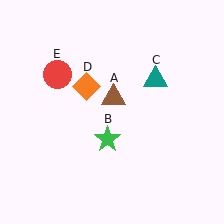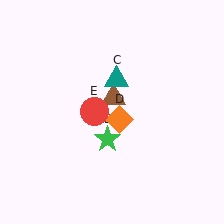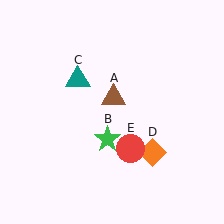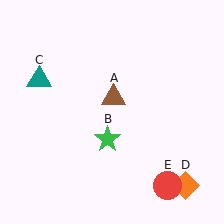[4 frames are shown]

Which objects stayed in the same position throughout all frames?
Brown triangle (object A) and green star (object B) remained stationary.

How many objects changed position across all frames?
3 objects changed position: teal triangle (object C), orange diamond (object D), red circle (object E).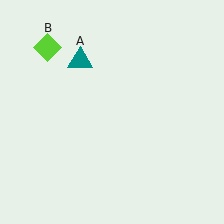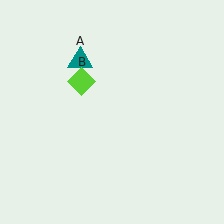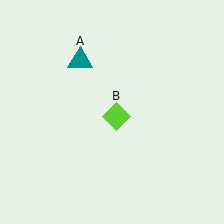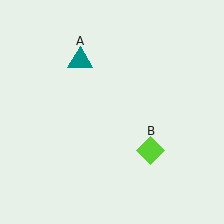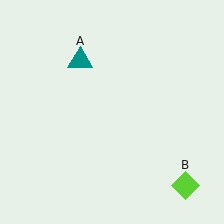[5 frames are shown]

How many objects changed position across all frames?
1 object changed position: lime diamond (object B).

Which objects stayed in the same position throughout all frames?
Teal triangle (object A) remained stationary.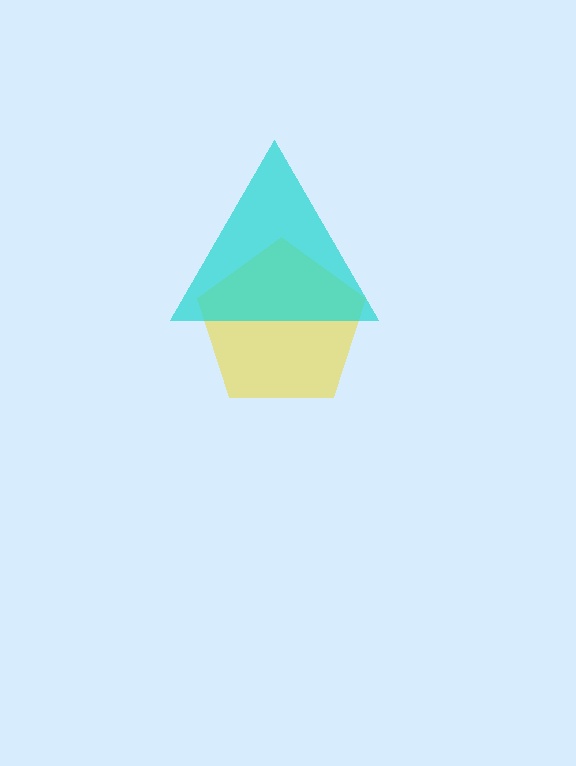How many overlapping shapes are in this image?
There are 2 overlapping shapes in the image.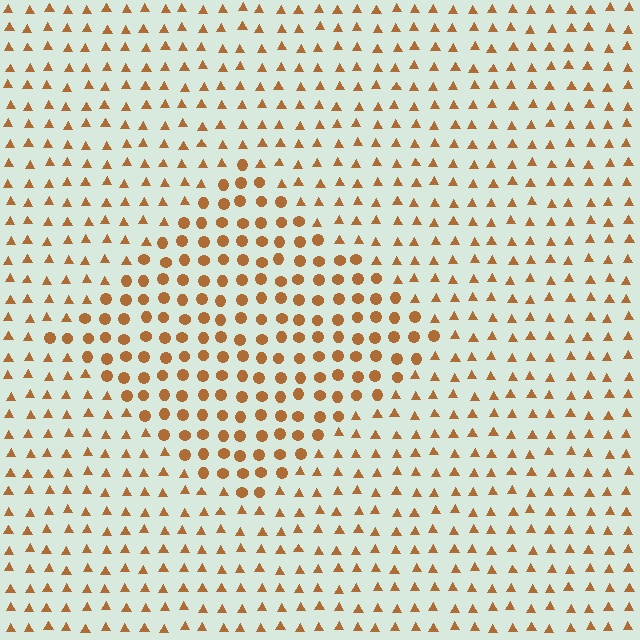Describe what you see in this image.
The image is filled with small brown elements arranged in a uniform grid. A diamond-shaped region contains circles, while the surrounding area contains triangles. The boundary is defined purely by the change in element shape.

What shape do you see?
I see a diamond.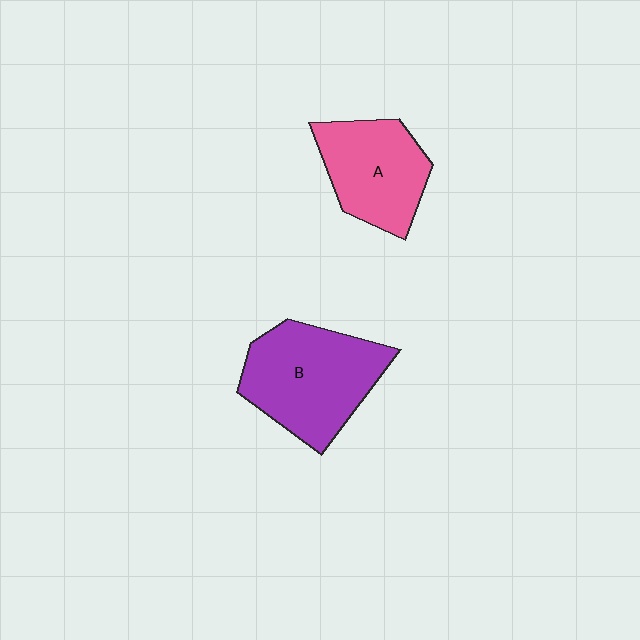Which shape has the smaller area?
Shape A (pink).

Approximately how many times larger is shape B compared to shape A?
Approximately 1.3 times.